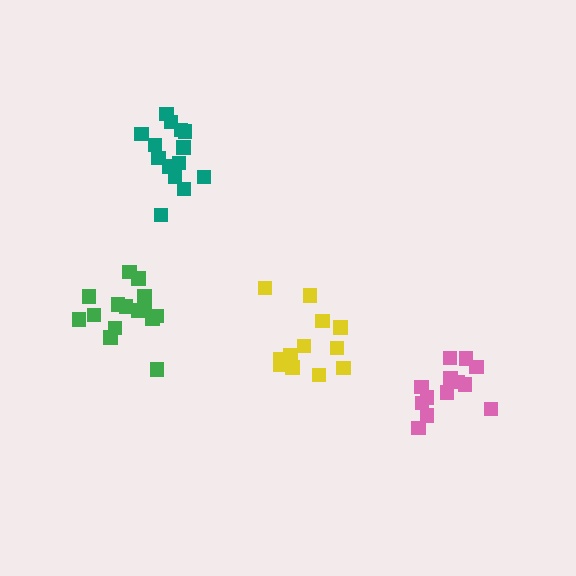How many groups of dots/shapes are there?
There are 4 groups.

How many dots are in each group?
Group 1: 12 dots, Group 2: 15 dots, Group 3: 13 dots, Group 4: 14 dots (54 total).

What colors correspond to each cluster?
The clusters are colored: yellow, green, pink, teal.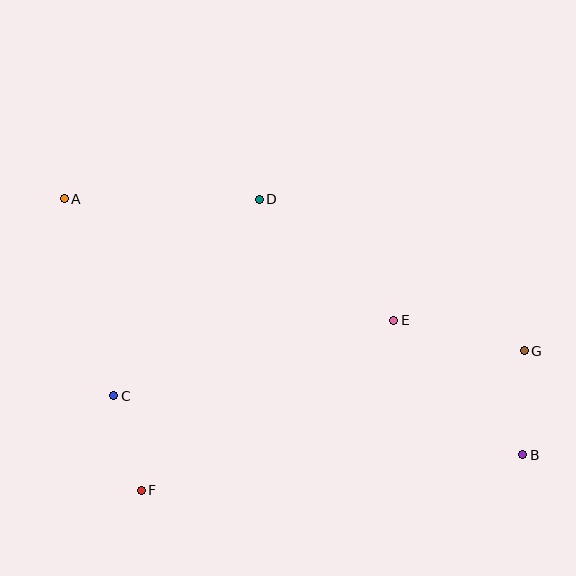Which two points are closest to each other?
Points C and F are closest to each other.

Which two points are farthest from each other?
Points A and B are farthest from each other.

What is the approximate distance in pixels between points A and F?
The distance between A and F is approximately 302 pixels.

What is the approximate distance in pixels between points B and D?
The distance between B and D is approximately 367 pixels.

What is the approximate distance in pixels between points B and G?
The distance between B and G is approximately 104 pixels.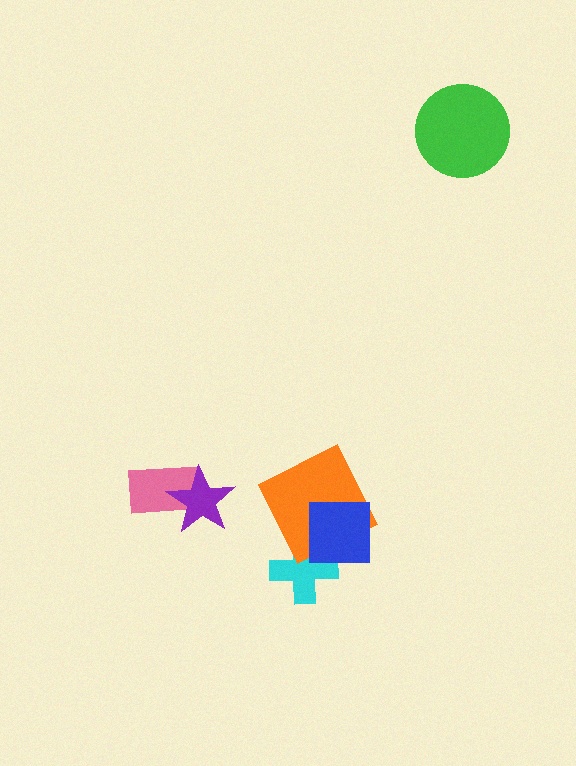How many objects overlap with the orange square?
2 objects overlap with the orange square.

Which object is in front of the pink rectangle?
The purple star is in front of the pink rectangle.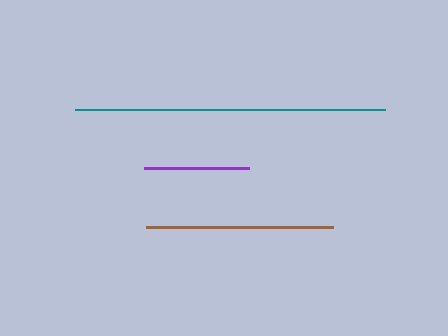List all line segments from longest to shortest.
From longest to shortest: teal, brown, purple.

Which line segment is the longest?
The teal line is the longest at approximately 310 pixels.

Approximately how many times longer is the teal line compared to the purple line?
The teal line is approximately 2.9 times the length of the purple line.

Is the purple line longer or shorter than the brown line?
The brown line is longer than the purple line.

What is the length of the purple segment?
The purple segment is approximately 105 pixels long.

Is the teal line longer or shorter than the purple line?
The teal line is longer than the purple line.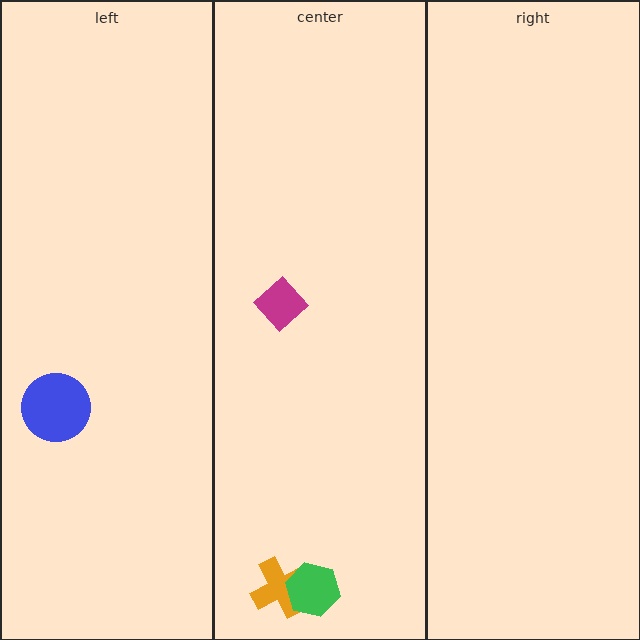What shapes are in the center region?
The orange cross, the green hexagon, the magenta diamond.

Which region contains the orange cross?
The center region.